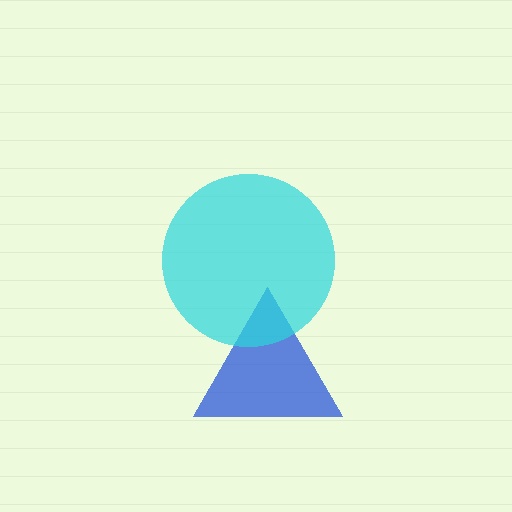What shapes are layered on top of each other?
The layered shapes are: a blue triangle, a cyan circle.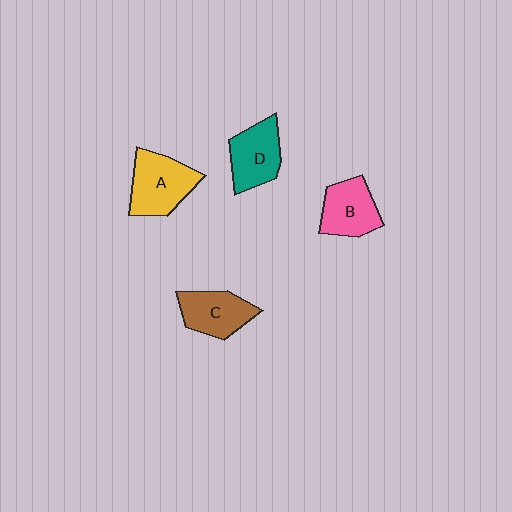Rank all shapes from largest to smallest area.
From largest to smallest: A (yellow), D (teal), C (brown), B (pink).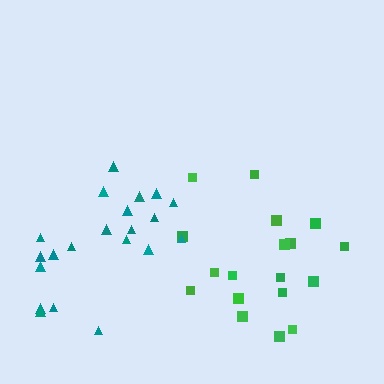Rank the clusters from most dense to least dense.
teal, green.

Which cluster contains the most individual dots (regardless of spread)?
Teal (21).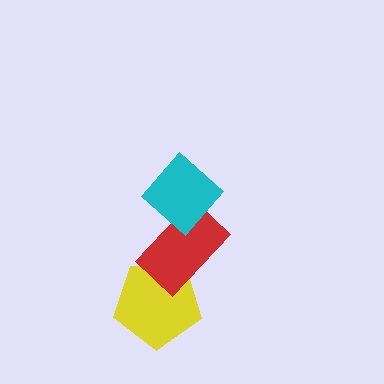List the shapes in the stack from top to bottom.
From top to bottom: the cyan diamond, the red rectangle, the yellow pentagon.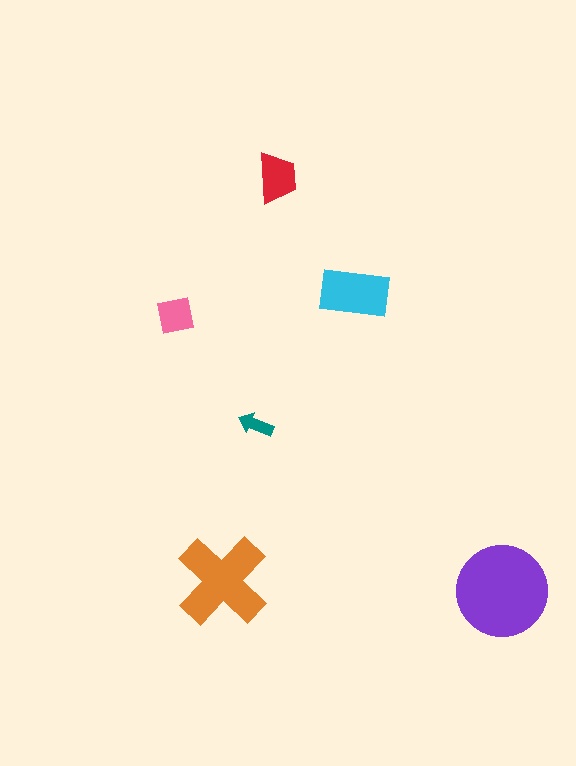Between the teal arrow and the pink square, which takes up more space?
The pink square.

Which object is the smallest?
The teal arrow.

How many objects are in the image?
There are 6 objects in the image.